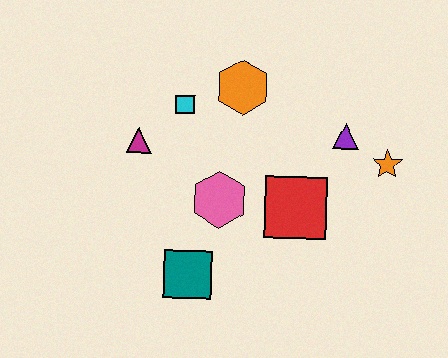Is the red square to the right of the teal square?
Yes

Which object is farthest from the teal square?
The orange star is farthest from the teal square.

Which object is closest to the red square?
The pink hexagon is closest to the red square.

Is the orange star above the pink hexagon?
Yes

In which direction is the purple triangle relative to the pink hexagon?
The purple triangle is to the right of the pink hexagon.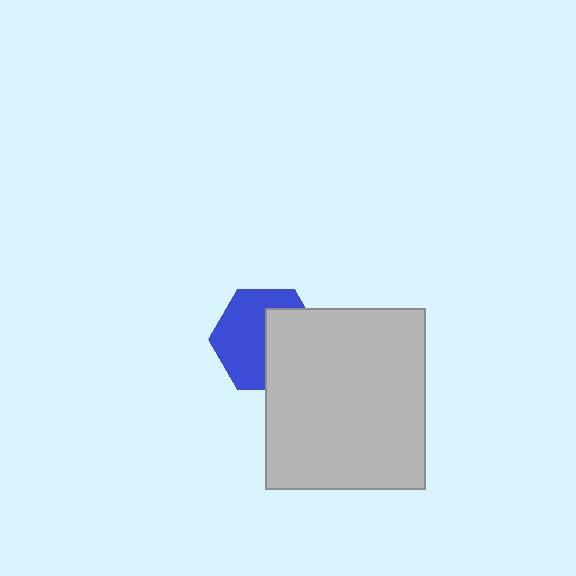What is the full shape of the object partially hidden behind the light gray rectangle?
The partially hidden object is a blue hexagon.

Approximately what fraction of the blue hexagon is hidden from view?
Roughly 43% of the blue hexagon is hidden behind the light gray rectangle.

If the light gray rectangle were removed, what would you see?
You would see the complete blue hexagon.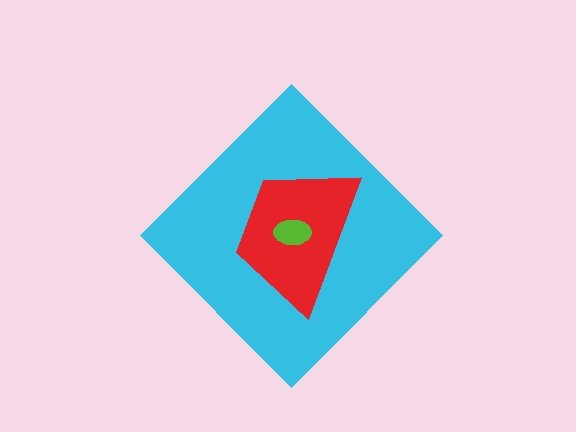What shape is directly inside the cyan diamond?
The red trapezoid.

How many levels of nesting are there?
3.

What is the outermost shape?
The cyan diamond.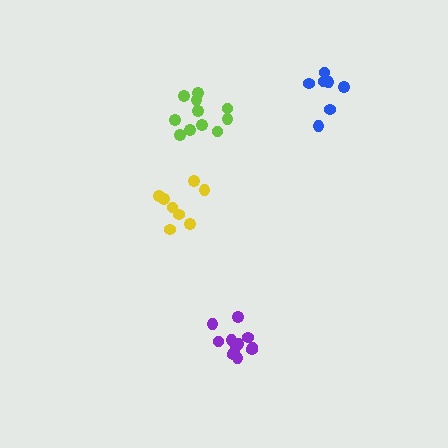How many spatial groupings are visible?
There are 4 spatial groupings.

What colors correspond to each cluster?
The clusters are colored: blue, yellow, purple, lime.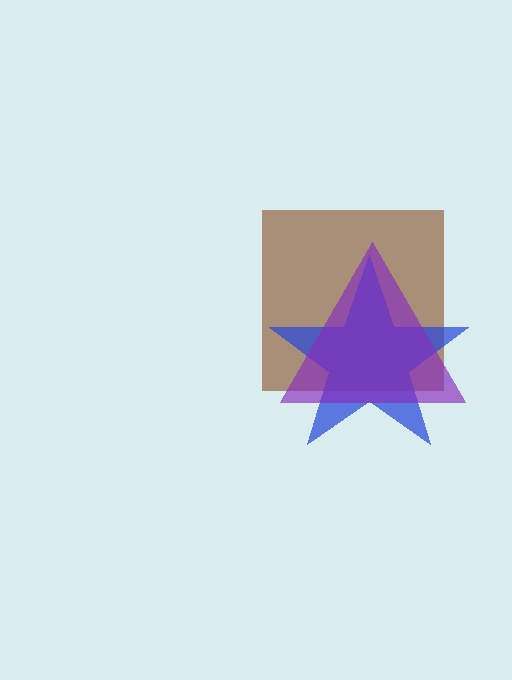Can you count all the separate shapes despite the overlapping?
Yes, there are 3 separate shapes.